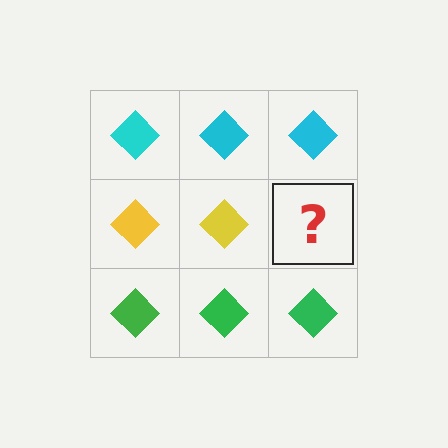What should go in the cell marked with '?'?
The missing cell should contain a yellow diamond.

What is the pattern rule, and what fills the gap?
The rule is that each row has a consistent color. The gap should be filled with a yellow diamond.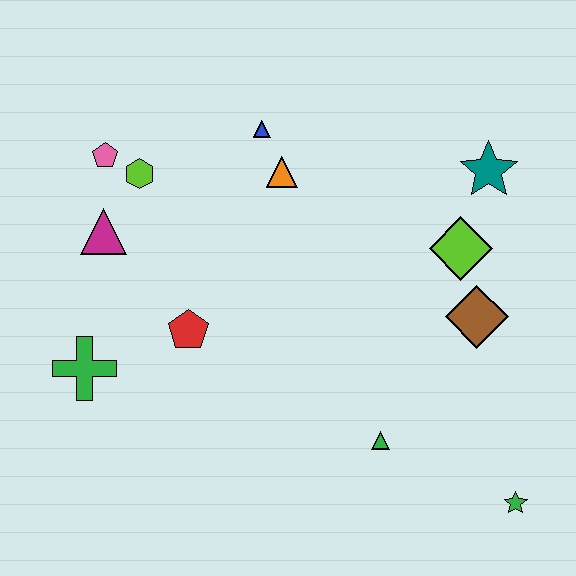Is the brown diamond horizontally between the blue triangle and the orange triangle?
No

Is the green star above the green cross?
No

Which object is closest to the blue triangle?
The orange triangle is closest to the blue triangle.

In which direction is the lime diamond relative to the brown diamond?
The lime diamond is above the brown diamond.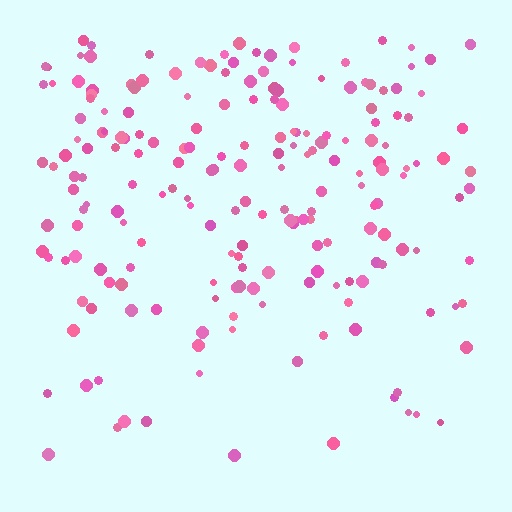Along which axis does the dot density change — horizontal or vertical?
Vertical.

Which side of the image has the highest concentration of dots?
The top.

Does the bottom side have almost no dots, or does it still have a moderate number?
Still a moderate number, just noticeably fewer than the top.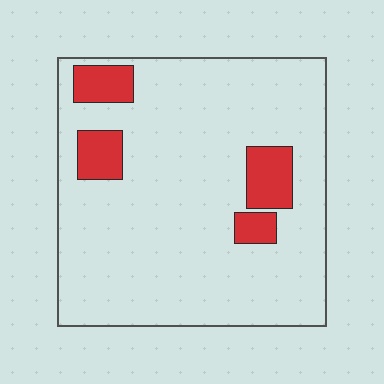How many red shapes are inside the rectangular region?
4.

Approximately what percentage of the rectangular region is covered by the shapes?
Approximately 10%.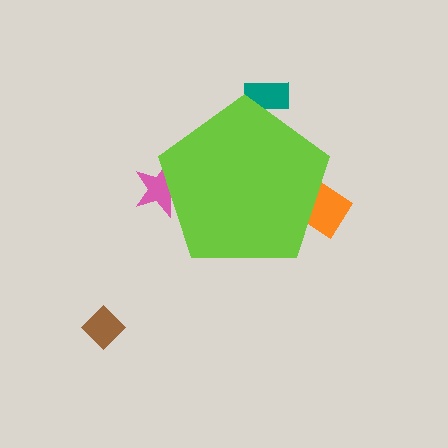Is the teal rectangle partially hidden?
Yes, the teal rectangle is partially hidden behind the lime pentagon.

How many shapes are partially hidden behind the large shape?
3 shapes are partially hidden.